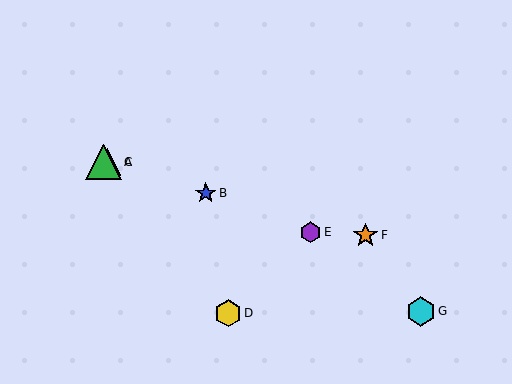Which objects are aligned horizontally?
Objects A, C are aligned horizontally.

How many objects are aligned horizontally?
2 objects (A, C) are aligned horizontally.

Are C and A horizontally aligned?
Yes, both are at y≈162.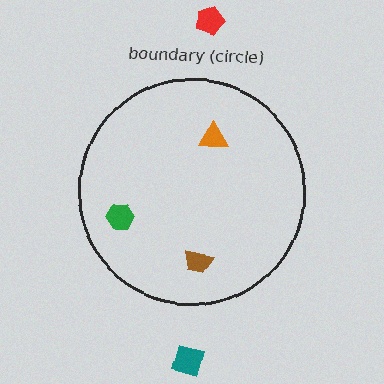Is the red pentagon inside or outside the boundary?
Outside.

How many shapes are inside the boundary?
3 inside, 2 outside.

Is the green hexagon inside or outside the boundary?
Inside.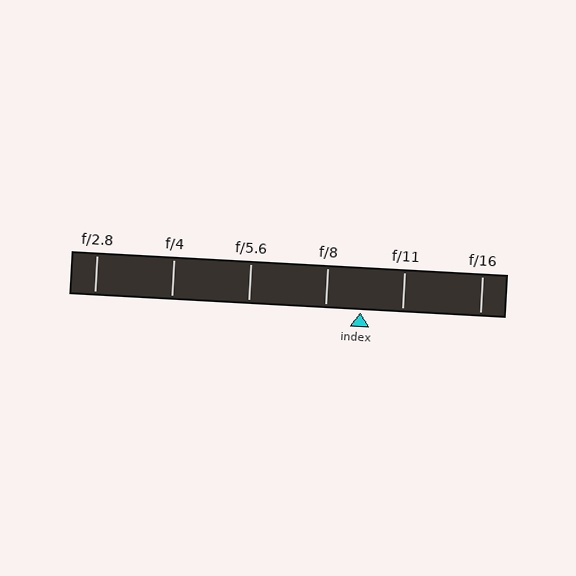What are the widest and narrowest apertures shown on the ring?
The widest aperture shown is f/2.8 and the narrowest is f/16.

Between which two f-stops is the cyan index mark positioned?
The index mark is between f/8 and f/11.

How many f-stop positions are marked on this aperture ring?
There are 6 f-stop positions marked.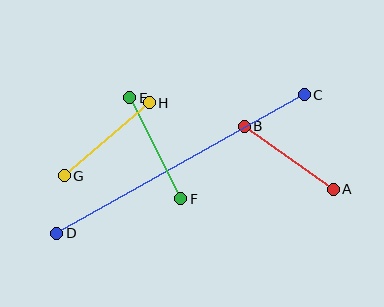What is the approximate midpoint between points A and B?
The midpoint is at approximately (289, 158) pixels.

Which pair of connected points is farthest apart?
Points C and D are farthest apart.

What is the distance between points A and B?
The distance is approximately 109 pixels.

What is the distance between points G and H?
The distance is approximately 112 pixels.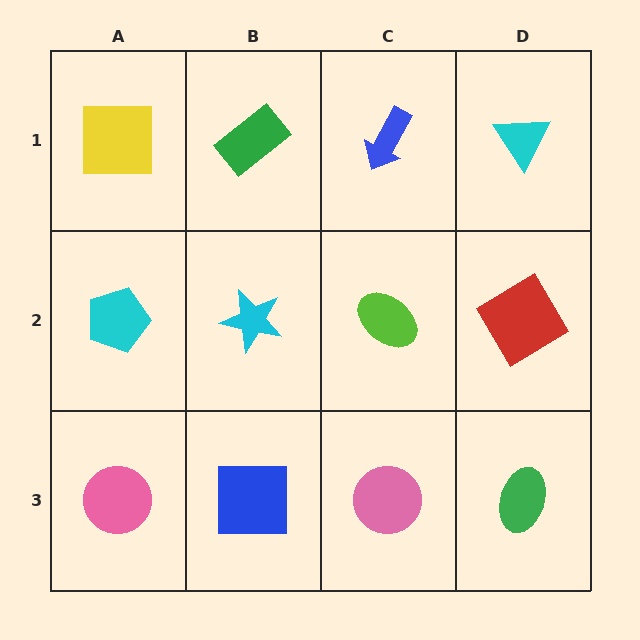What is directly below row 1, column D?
A red diamond.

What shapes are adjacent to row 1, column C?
A lime ellipse (row 2, column C), a green rectangle (row 1, column B), a cyan triangle (row 1, column D).